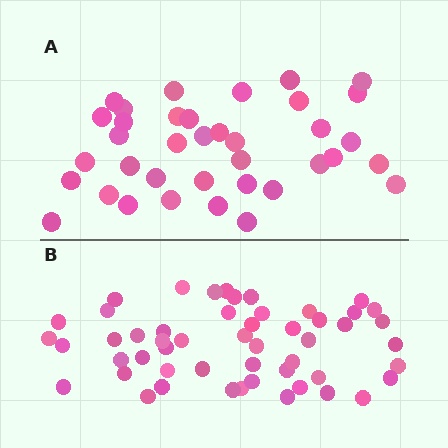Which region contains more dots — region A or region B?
Region B (the bottom region) has more dots.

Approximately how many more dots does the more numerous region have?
Region B has approximately 15 more dots than region A.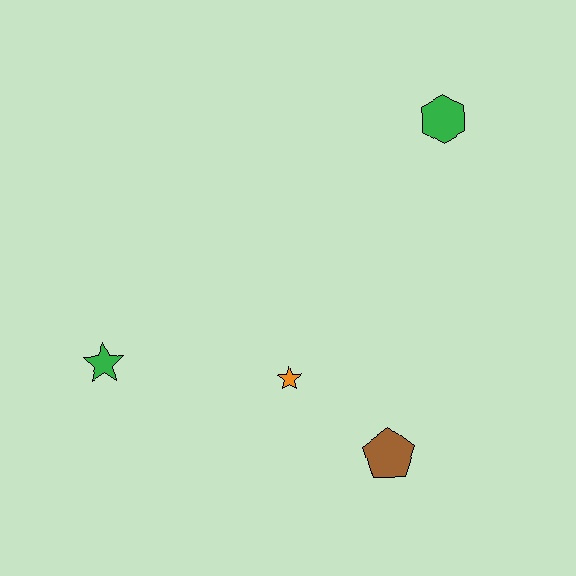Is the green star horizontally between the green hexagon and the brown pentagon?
No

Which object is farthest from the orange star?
The green hexagon is farthest from the orange star.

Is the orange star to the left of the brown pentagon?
Yes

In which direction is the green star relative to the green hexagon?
The green star is to the left of the green hexagon.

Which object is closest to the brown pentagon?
The orange star is closest to the brown pentagon.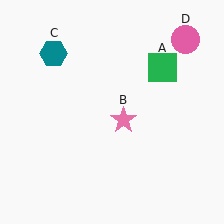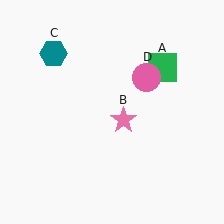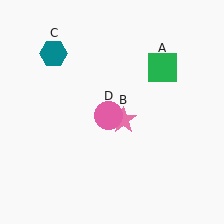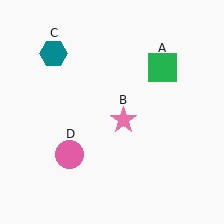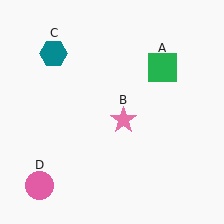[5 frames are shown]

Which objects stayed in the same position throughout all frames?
Green square (object A) and pink star (object B) and teal hexagon (object C) remained stationary.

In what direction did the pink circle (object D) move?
The pink circle (object D) moved down and to the left.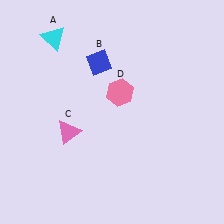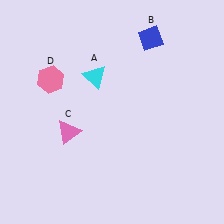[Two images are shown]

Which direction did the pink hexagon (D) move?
The pink hexagon (D) moved left.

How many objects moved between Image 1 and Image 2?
3 objects moved between the two images.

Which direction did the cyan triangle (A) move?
The cyan triangle (A) moved right.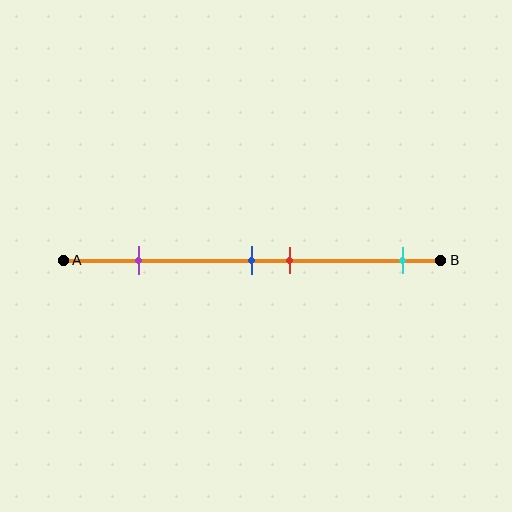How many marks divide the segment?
There are 4 marks dividing the segment.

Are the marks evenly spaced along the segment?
No, the marks are not evenly spaced.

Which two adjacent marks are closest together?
The blue and red marks are the closest adjacent pair.